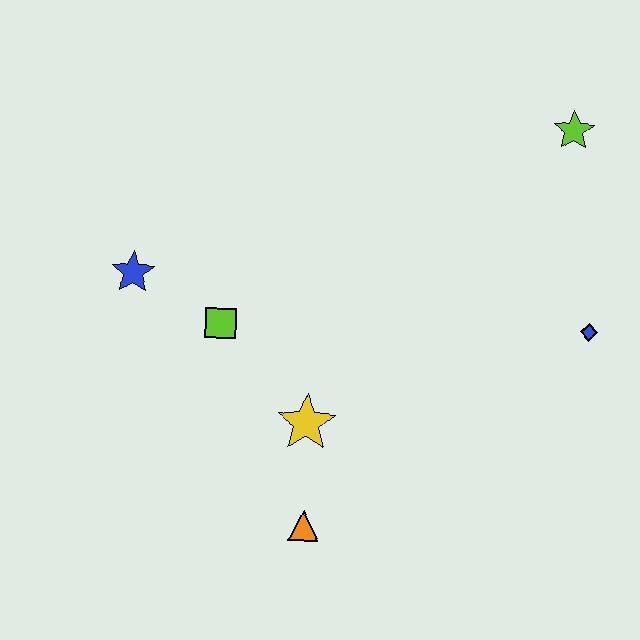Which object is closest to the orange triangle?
The yellow star is closest to the orange triangle.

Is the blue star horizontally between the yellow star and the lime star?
No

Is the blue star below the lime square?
No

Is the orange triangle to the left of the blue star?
No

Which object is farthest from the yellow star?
The lime star is farthest from the yellow star.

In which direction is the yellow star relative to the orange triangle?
The yellow star is above the orange triangle.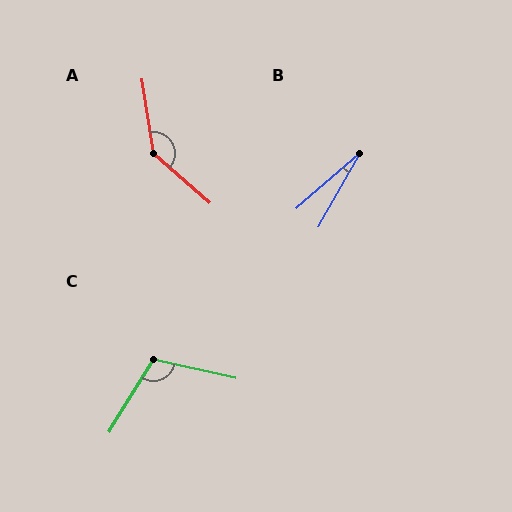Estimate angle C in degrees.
Approximately 110 degrees.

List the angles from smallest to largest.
B (19°), C (110°), A (140°).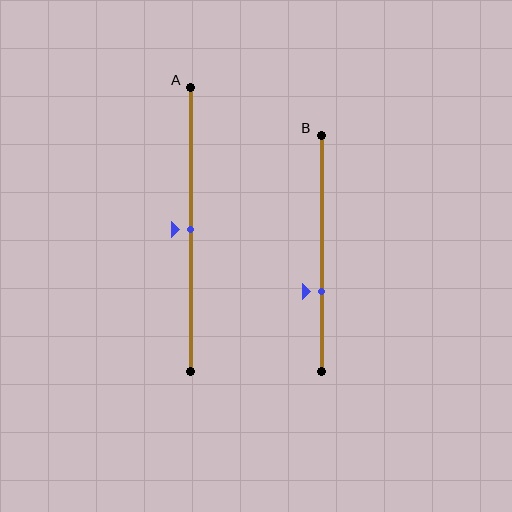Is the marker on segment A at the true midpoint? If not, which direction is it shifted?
Yes, the marker on segment A is at the true midpoint.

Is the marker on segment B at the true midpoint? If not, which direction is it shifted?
No, the marker on segment B is shifted downward by about 16% of the segment length.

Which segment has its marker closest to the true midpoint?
Segment A has its marker closest to the true midpoint.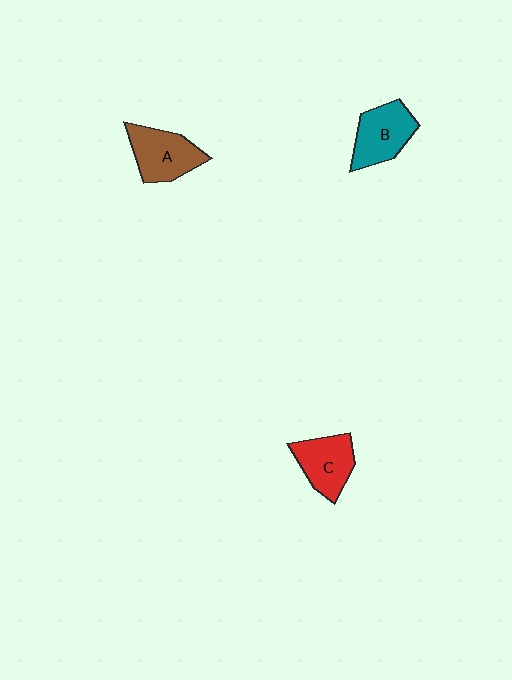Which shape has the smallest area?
Shape C (red).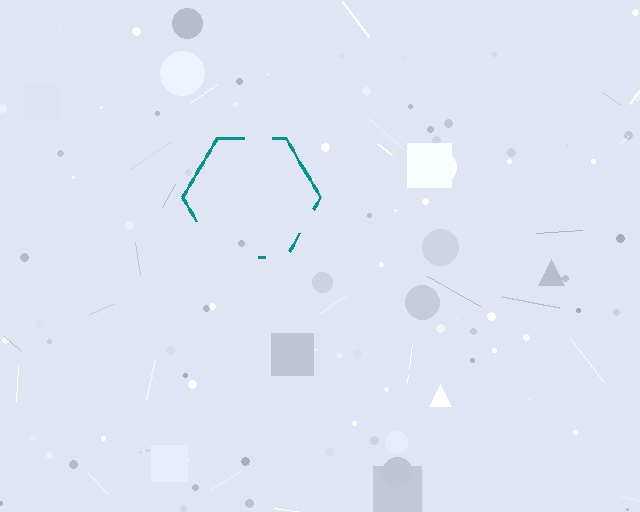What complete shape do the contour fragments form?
The contour fragments form a hexagon.